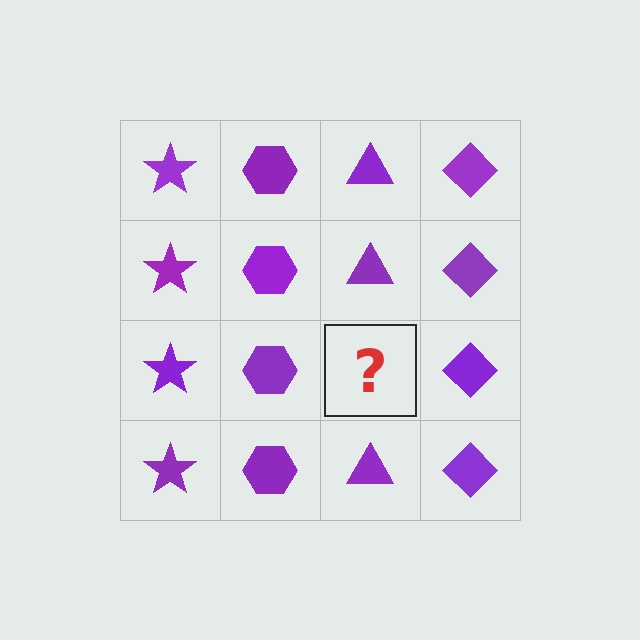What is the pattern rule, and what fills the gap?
The rule is that each column has a consistent shape. The gap should be filled with a purple triangle.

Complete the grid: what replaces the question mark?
The question mark should be replaced with a purple triangle.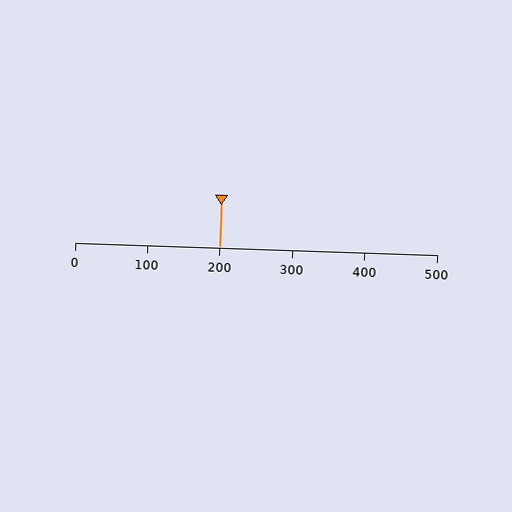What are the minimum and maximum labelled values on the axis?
The axis runs from 0 to 500.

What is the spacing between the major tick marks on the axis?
The major ticks are spaced 100 apart.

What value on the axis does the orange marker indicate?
The marker indicates approximately 200.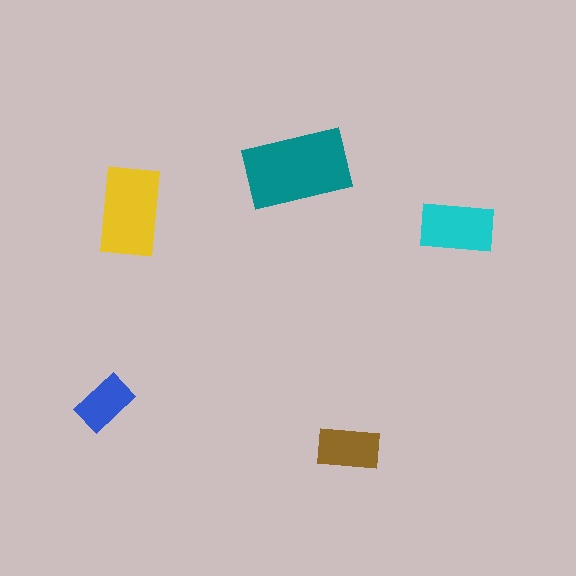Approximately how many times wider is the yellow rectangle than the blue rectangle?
About 1.5 times wider.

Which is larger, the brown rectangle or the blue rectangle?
The brown one.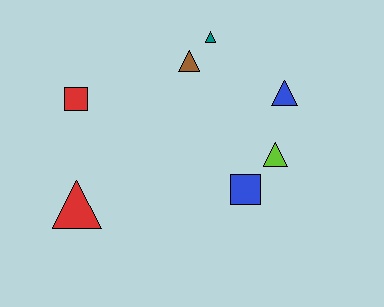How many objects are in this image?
There are 7 objects.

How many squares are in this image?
There are 2 squares.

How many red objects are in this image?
There are 2 red objects.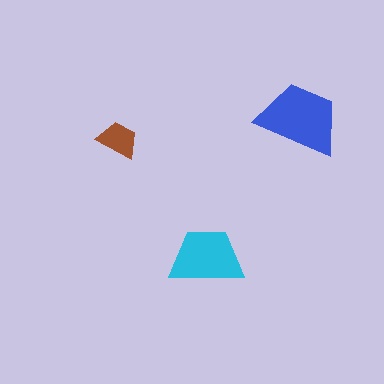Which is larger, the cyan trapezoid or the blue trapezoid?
The blue one.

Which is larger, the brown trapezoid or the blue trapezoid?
The blue one.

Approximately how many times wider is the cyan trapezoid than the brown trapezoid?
About 2 times wider.